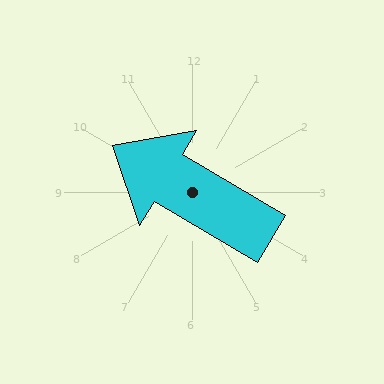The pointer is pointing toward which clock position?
Roughly 10 o'clock.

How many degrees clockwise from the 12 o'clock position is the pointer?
Approximately 301 degrees.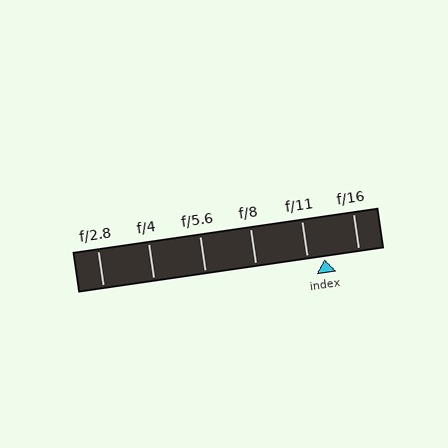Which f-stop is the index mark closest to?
The index mark is closest to f/11.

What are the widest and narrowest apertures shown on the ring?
The widest aperture shown is f/2.8 and the narrowest is f/16.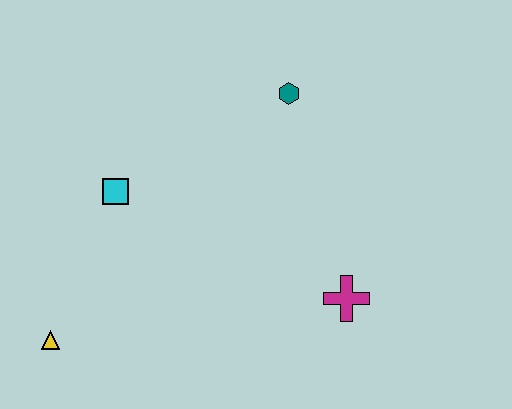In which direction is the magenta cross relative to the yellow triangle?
The magenta cross is to the right of the yellow triangle.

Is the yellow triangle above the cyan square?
No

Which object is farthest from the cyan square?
The magenta cross is farthest from the cyan square.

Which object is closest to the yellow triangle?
The cyan square is closest to the yellow triangle.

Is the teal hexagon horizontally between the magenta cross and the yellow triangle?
Yes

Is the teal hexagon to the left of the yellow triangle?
No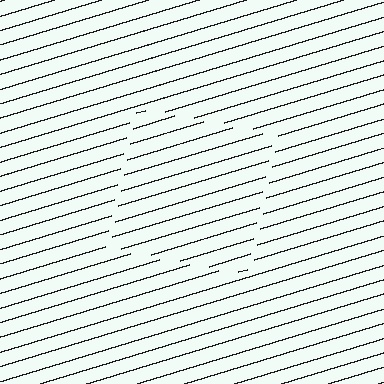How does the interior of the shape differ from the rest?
The interior of the shape contains the same grating, shifted by half a period — the contour is defined by the phase discontinuity where line-ends from the inner and outer gratings abut.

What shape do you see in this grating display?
An illusory square. The interior of the shape contains the same grating, shifted by half a period — the contour is defined by the phase discontinuity where line-ends from the inner and outer gratings abut.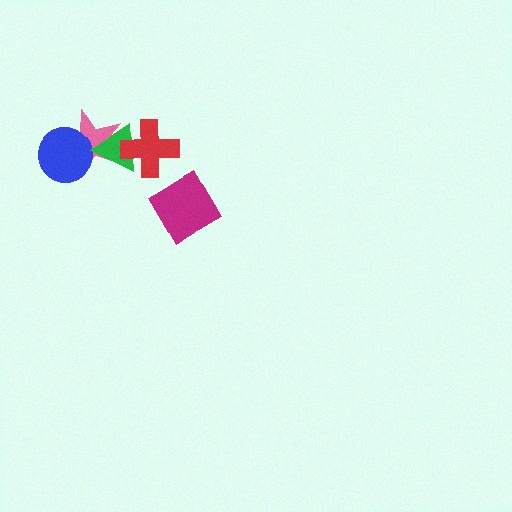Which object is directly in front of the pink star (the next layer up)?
The blue circle is directly in front of the pink star.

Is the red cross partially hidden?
No, no other shape covers it.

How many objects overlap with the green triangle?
2 objects overlap with the green triangle.